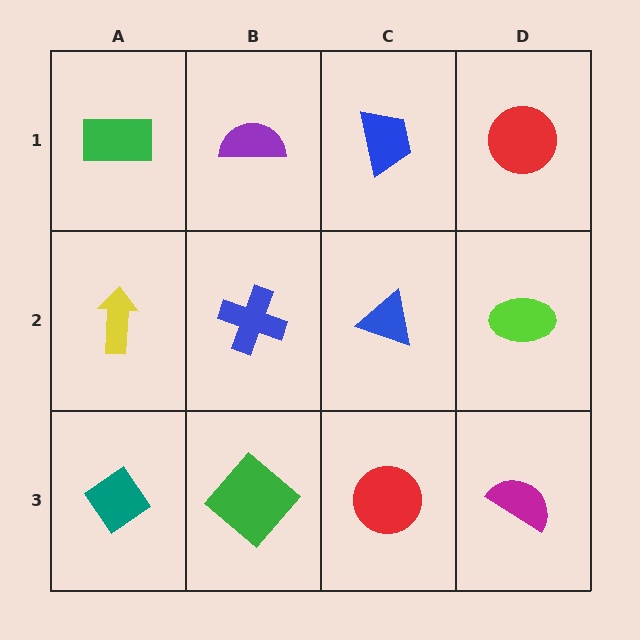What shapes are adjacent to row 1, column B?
A blue cross (row 2, column B), a green rectangle (row 1, column A), a blue trapezoid (row 1, column C).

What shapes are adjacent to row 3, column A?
A yellow arrow (row 2, column A), a green diamond (row 3, column B).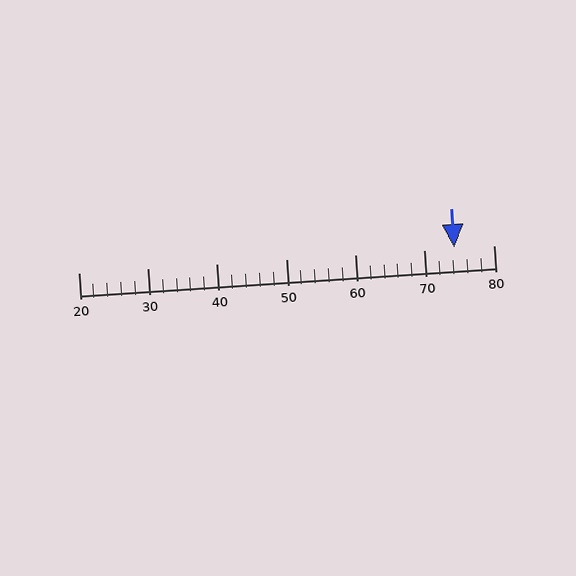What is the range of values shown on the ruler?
The ruler shows values from 20 to 80.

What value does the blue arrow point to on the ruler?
The blue arrow points to approximately 74.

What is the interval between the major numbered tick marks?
The major tick marks are spaced 10 units apart.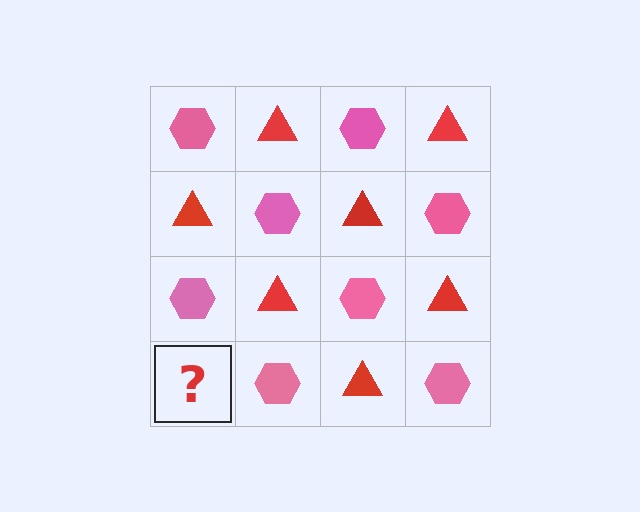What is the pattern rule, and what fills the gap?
The rule is that it alternates pink hexagon and red triangle in a checkerboard pattern. The gap should be filled with a red triangle.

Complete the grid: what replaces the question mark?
The question mark should be replaced with a red triangle.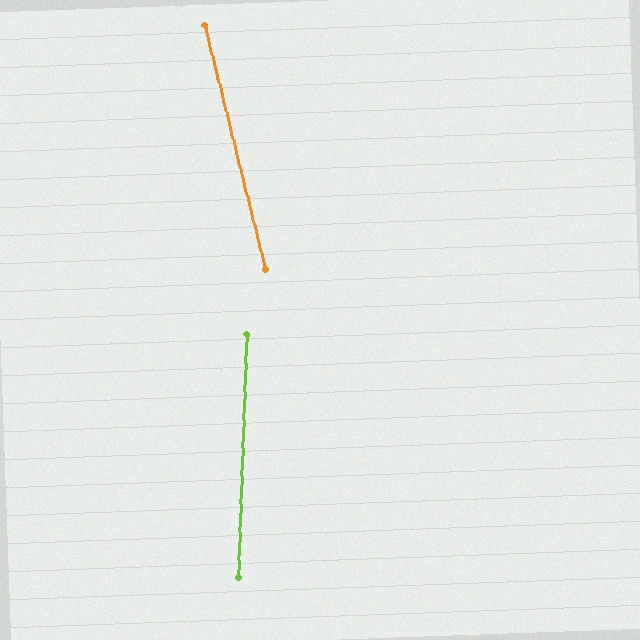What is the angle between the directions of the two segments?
Approximately 16 degrees.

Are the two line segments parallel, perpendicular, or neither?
Neither parallel nor perpendicular — they differ by about 16°.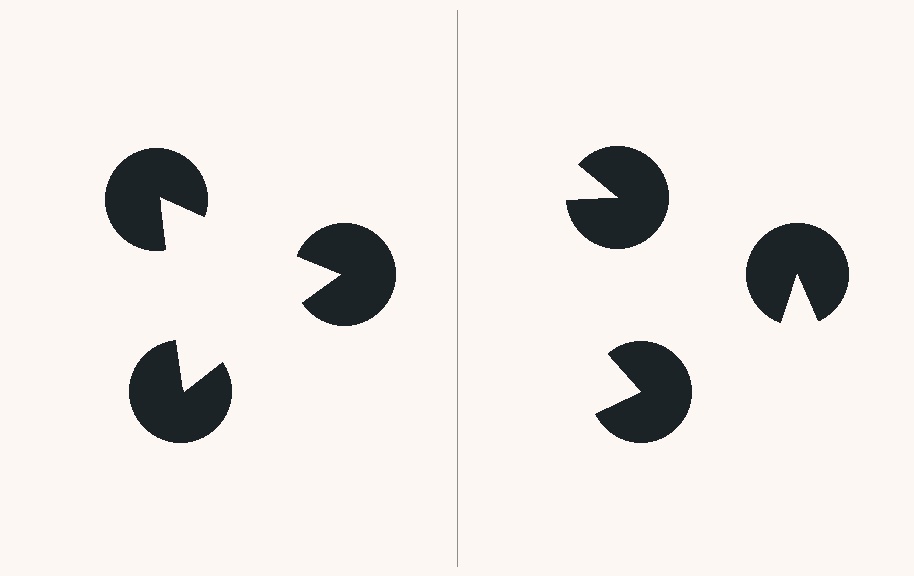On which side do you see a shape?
An illusory triangle appears on the left side. On the right side the wedge cuts are rotated, so no coherent shape forms.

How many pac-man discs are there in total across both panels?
6 — 3 on each side.